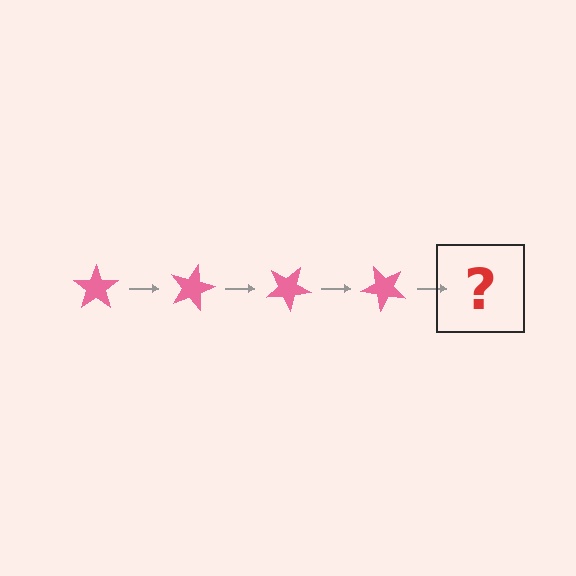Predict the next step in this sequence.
The next step is a pink star rotated 60 degrees.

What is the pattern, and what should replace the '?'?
The pattern is that the star rotates 15 degrees each step. The '?' should be a pink star rotated 60 degrees.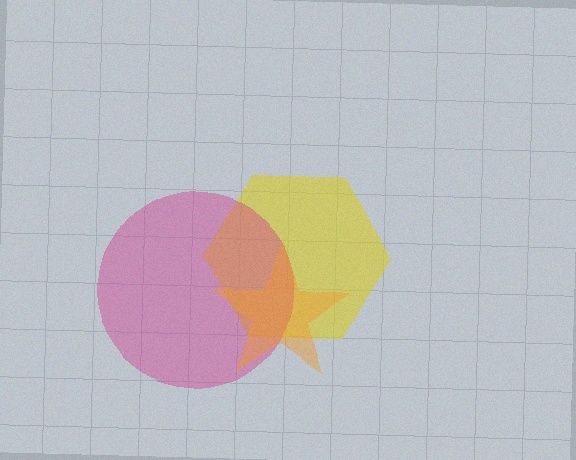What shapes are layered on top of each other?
The layered shapes are: a yellow hexagon, a magenta circle, an orange star.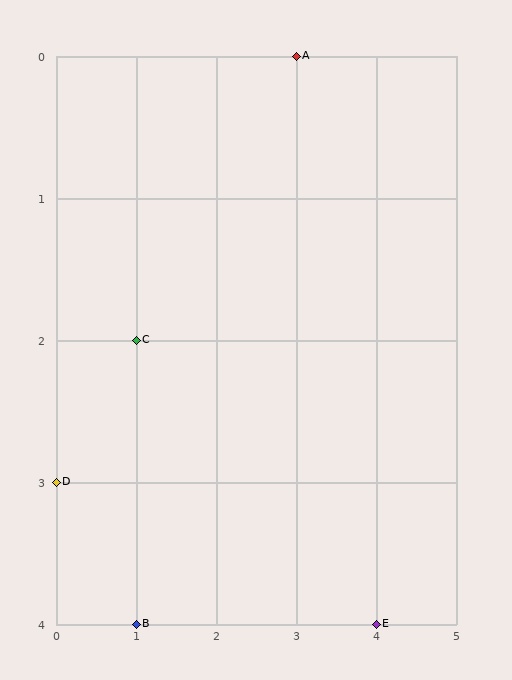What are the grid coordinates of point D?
Point D is at grid coordinates (0, 3).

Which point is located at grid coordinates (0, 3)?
Point D is at (0, 3).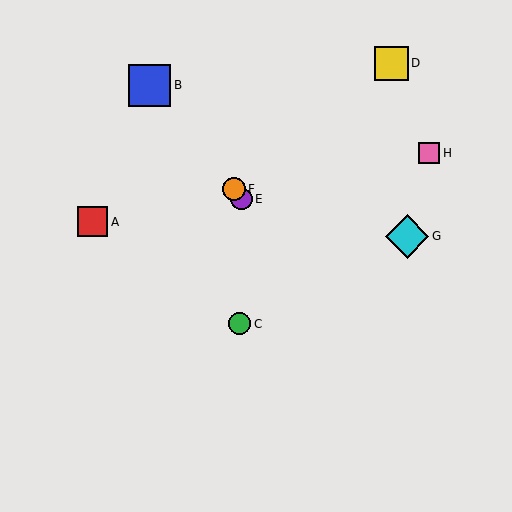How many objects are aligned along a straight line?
3 objects (B, E, F) are aligned along a straight line.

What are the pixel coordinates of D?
Object D is at (391, 63).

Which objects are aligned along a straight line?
Objects B, E, F are aligned along a straight line.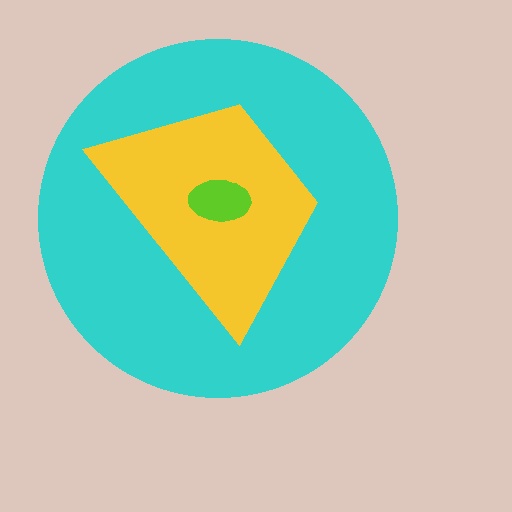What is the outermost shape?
The cyan circle.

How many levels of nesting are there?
3.